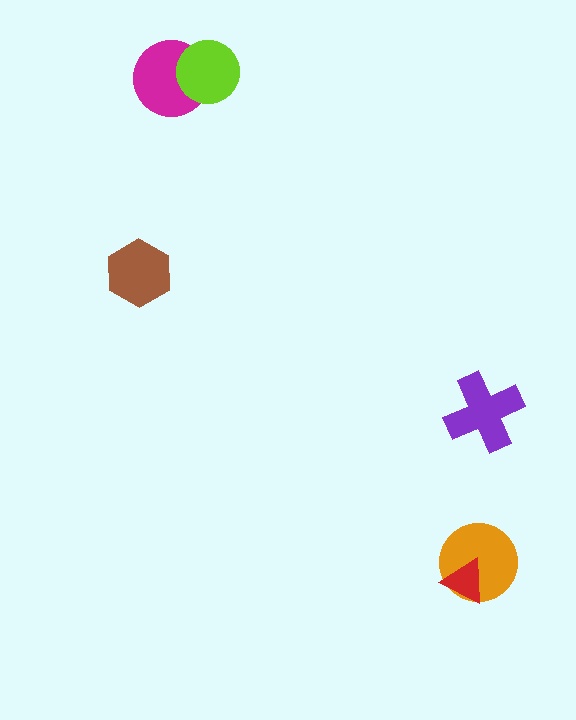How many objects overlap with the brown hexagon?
0 objects overlap with the brown hexagon.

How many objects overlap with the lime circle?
1 object overlaps with the lime circle.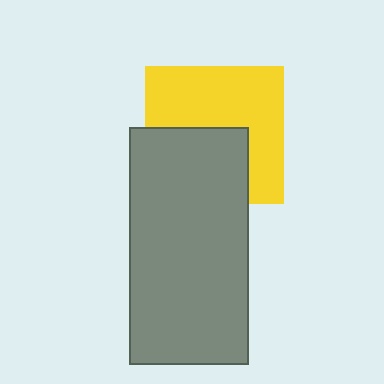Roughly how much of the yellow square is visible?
About half of it is visible (roughly 58%).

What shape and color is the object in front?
The object in front is a gray rectangle.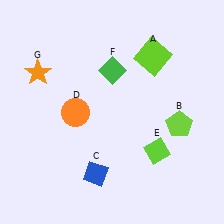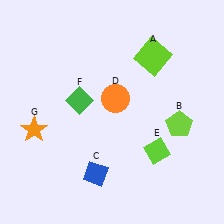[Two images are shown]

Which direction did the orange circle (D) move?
The orange circle (D) moved right.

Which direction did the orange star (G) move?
The orange star (G) moved down.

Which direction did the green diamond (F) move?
The green diamond (F) moved left.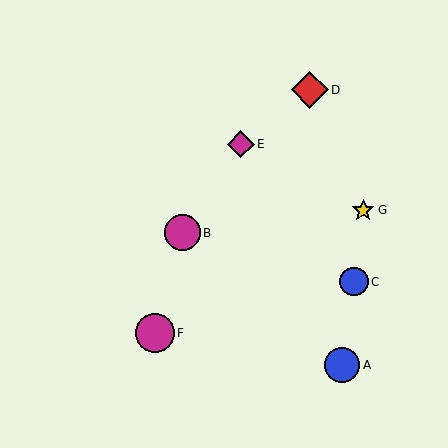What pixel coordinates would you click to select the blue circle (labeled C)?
Click at (354, 282) to select the blue circle C.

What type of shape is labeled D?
Shape D is a red diamond.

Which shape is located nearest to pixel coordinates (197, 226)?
The magenta circle (labeled B) at (183, 233) is nearest to that location.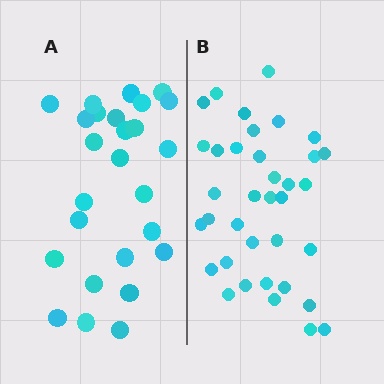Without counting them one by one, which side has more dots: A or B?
Region B (the right region) has more dots.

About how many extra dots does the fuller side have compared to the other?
Region B has roughly 10 or so more dots than region A.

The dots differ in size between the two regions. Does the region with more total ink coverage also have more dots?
No. Region A has more total ink coverage because its dots are larger, but region B actually contains more individual dots. Total area can be misleading — the number of items is what matters here.